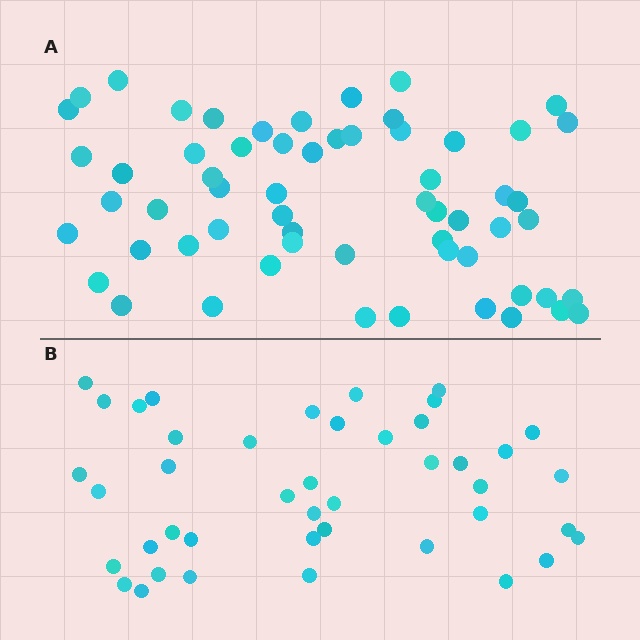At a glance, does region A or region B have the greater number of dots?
Region A (the top region) has more dots.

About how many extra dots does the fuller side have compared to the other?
Region A has approximately 15 more dots than region B.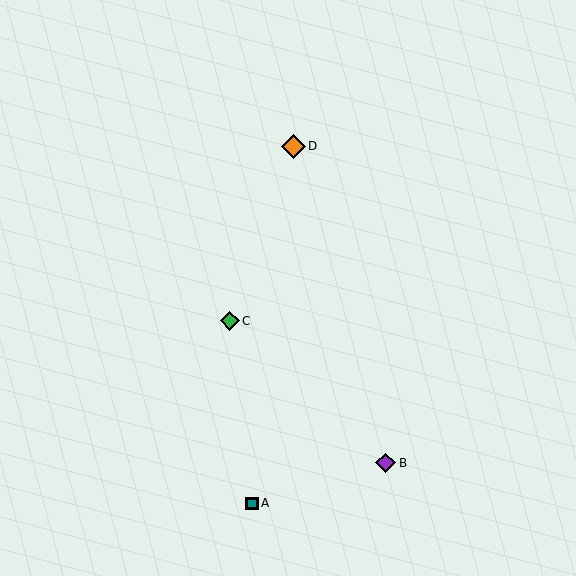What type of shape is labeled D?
Shape D is an orange diamond.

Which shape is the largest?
The orange diamond (labeled D) is the largest.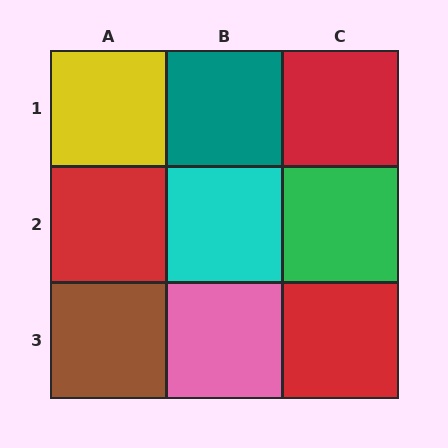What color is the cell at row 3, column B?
Pink.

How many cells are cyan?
1 cell is cyan.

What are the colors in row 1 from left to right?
Yellow, teal, red.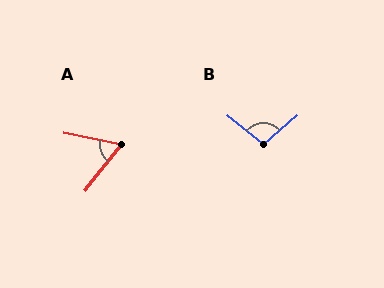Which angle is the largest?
B, at approximately 101 degrees.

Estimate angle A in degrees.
Approximately 63 degrees.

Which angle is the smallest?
A, at approximately 63 degrees.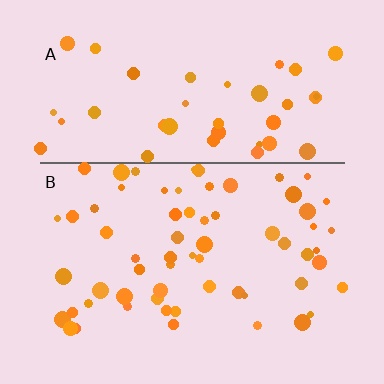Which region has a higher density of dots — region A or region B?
B (the bottom).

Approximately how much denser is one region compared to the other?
Approximately 1.4× — region B over region A.